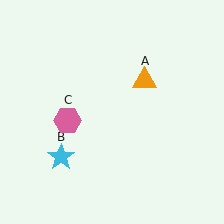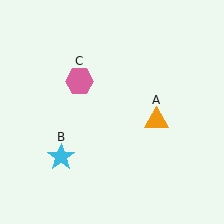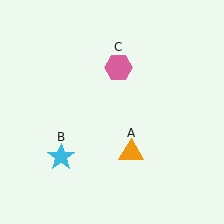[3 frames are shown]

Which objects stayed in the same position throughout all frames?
Cyan star (object B) remained stationary.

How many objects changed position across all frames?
2 objects changed position: orange triangle (object A), pink hexagon (object C).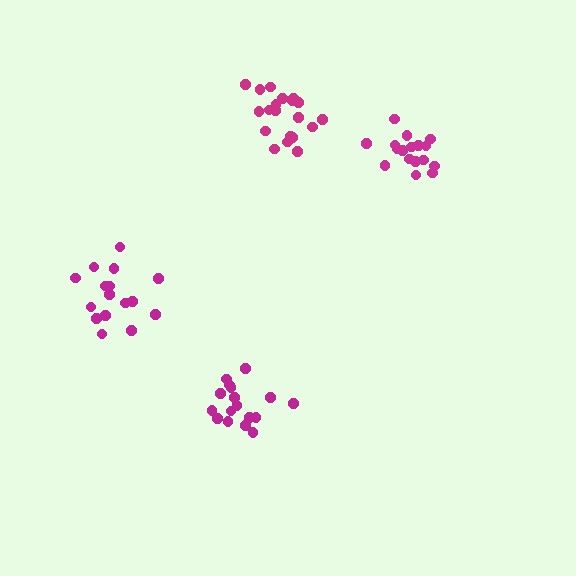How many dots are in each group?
Group 1: 17 dots, Group 2: 17 dots, Group 3: 16 dots, Group 4: 20 dots (70 total).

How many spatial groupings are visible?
There are 4 spatial groupings.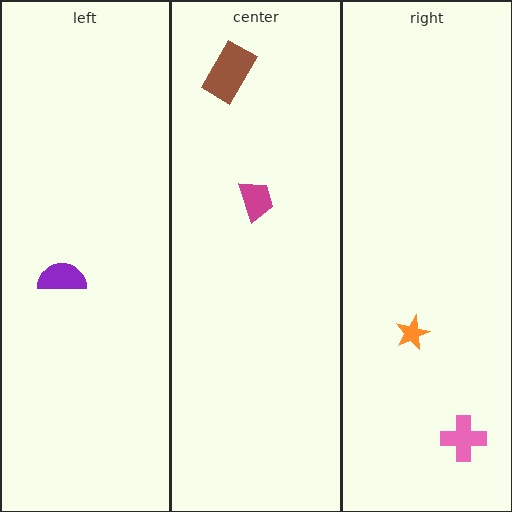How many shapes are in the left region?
1.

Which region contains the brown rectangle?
The center region.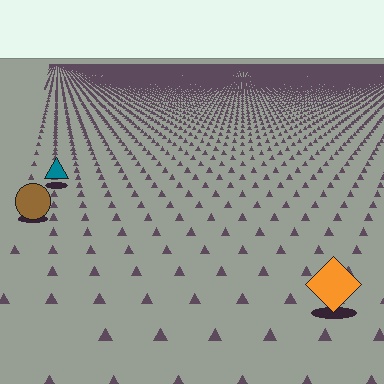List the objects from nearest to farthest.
From nearest to farthest: the orange diamond, the brown circle, the teal triangle.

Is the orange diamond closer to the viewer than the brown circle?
Yes. The orange diamond is closer — you can tell from the texture gradient: the ground texture is coarser near it.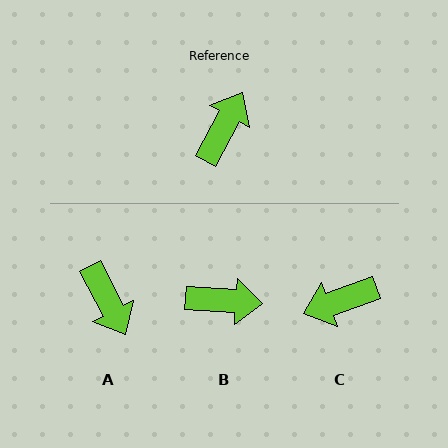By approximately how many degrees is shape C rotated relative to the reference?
Approximately 139 degrees counter-clockwise.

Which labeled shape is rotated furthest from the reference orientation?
C, about 139 degrees away.